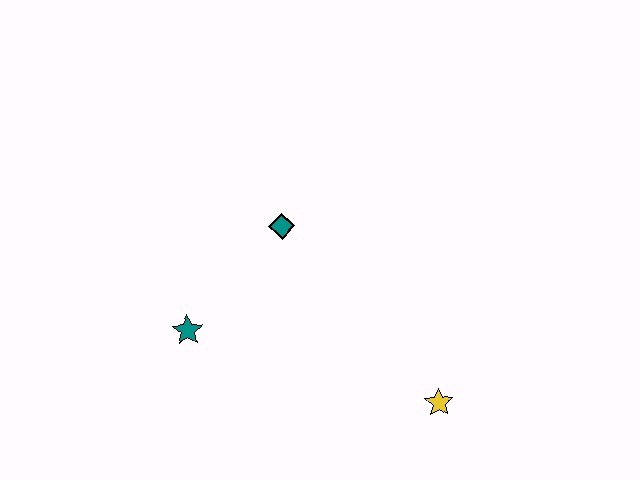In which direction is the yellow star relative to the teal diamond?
The yellow star is below the teal diamond.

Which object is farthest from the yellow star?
The teal star is farthest from the yellow star.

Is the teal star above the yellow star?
Yes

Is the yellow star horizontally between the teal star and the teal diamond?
No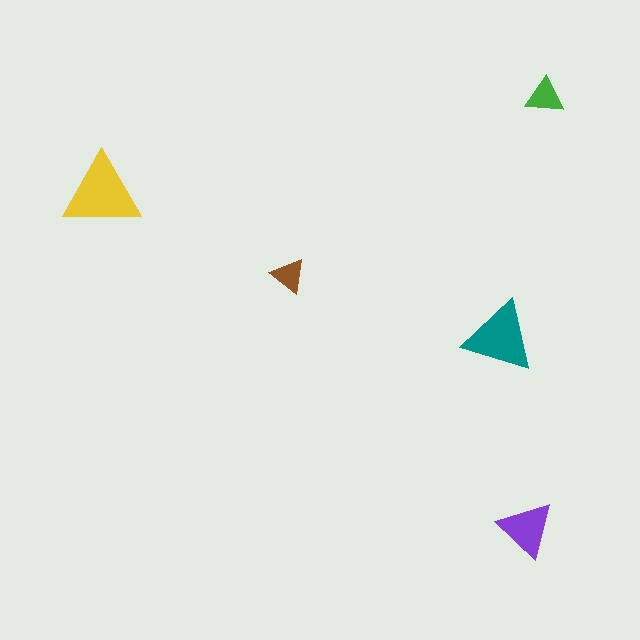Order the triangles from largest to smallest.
the yellow one, the teal one, the purple one, the green one, the brown one.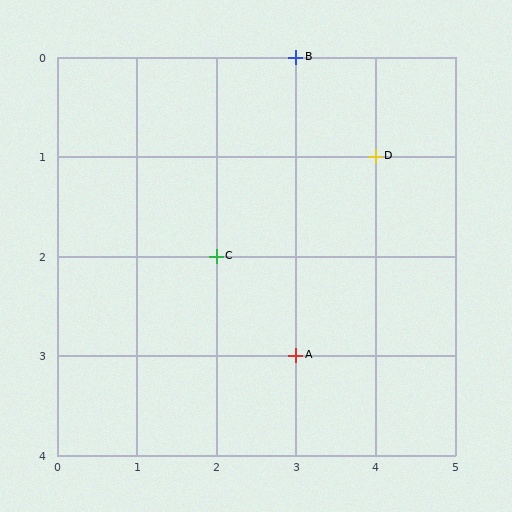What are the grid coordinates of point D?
Point D is at grid coordinates (4, 1).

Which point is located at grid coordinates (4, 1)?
Point D is at (4, 1).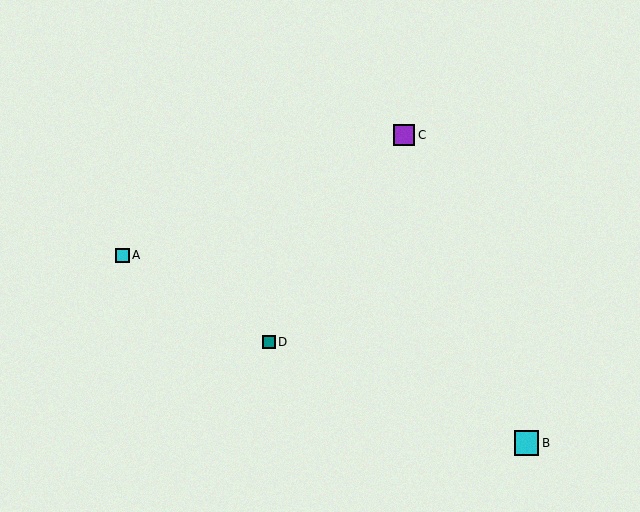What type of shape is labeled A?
Shape A is a cyan square.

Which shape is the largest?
The cyan square (labeled B) is the largest.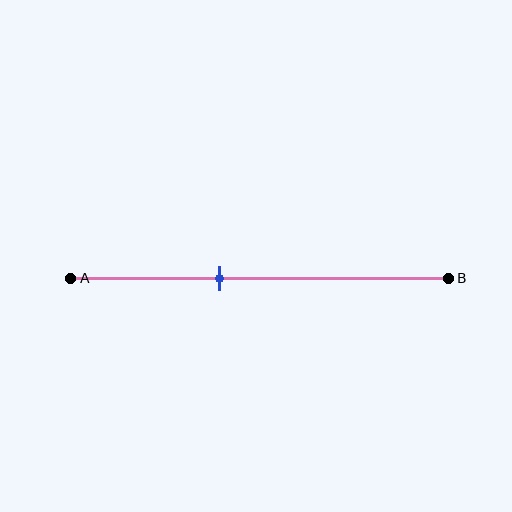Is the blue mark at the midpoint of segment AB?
No, the mark is at about 40% from A, not at the 50% midpoint.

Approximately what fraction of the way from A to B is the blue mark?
The blue mark is approximately 40% of the way from A to B.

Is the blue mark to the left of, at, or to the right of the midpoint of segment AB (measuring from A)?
The blue mark is to the left of the midpoint of segment AB.